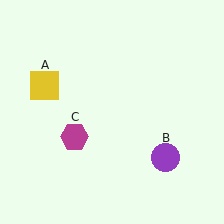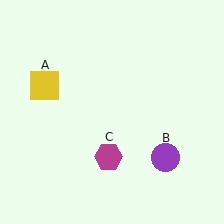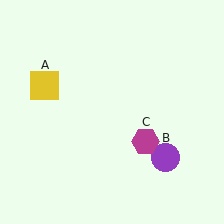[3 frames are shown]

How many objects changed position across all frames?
1 object changed position: magenta hexagon (object C).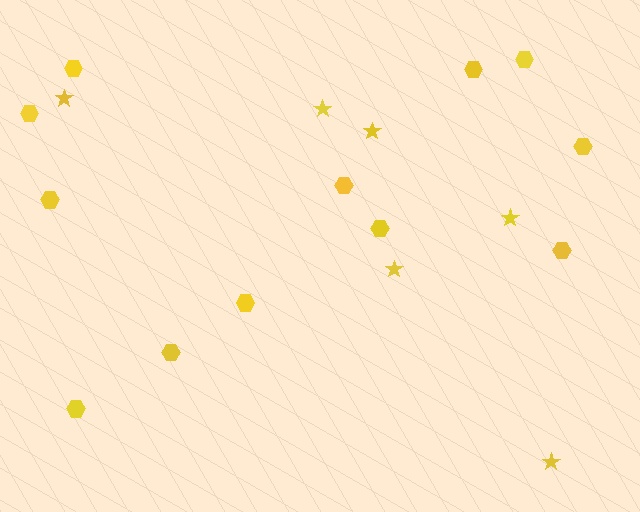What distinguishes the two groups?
There are 2 groups: one group of hexagons (12) and one group of stars (6).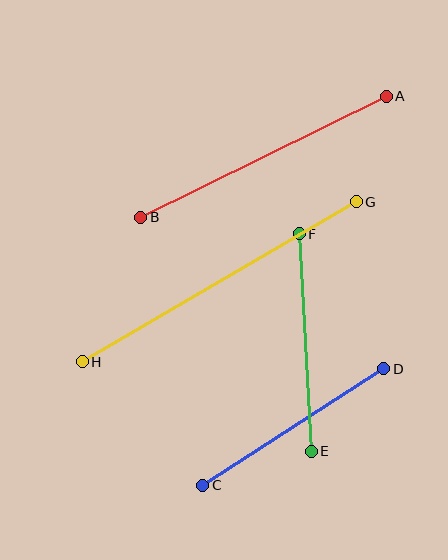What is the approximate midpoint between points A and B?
The midpoint is at approximately (264, 157) pixels.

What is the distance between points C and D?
The distance is approximately 215 pixels.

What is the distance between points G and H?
The distance is approximately 317 pixels.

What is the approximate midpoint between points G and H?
The midpoint is at approximately (219, 282) pixels.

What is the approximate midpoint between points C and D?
The midpoint is at approximately (293, 427) pixels.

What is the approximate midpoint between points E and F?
The midpoint is at approximately (305, 343) pixels.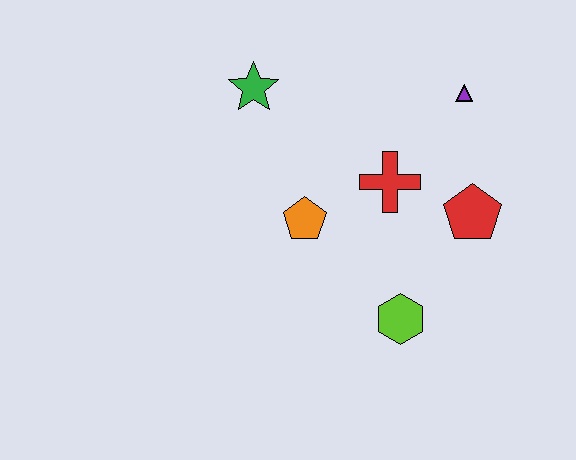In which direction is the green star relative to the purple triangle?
The green star is to the left of the purple triangle.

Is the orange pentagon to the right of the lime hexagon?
No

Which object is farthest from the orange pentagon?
The purple triangle is farthest from the orange pentagon.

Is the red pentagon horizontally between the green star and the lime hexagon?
No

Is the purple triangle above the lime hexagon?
Yes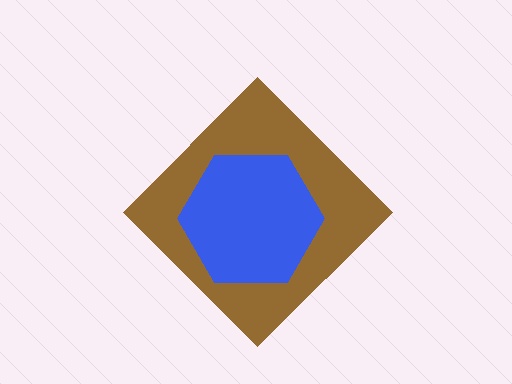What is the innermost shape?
The blue hexagon.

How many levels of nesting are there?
2.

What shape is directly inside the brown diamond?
The blue hexagon.